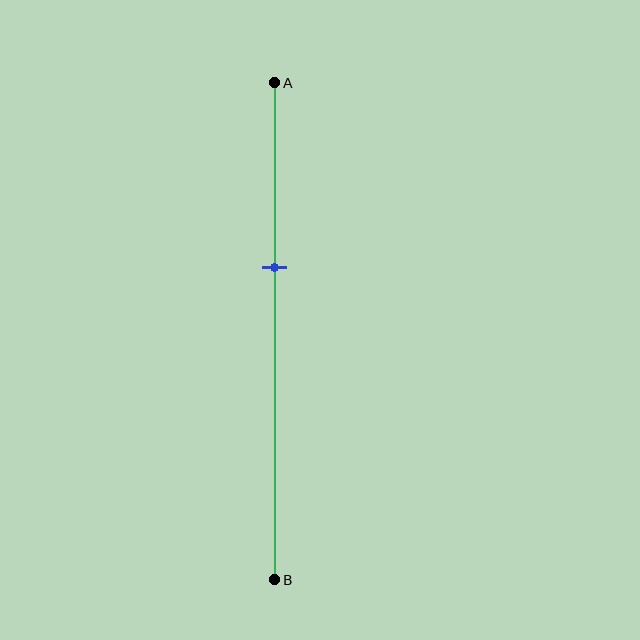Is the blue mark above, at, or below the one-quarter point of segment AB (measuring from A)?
The blue mark is below the one-quarter point of segment AB.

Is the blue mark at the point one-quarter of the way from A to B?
No, the mark is at about 35% from A, not at the 25% one-quarter point.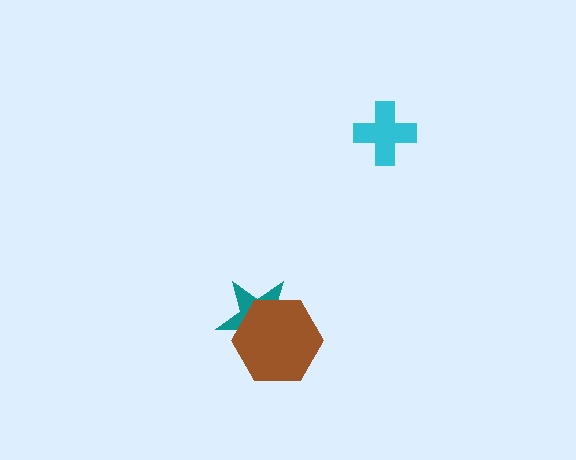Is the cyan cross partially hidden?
No, no other shape covers it.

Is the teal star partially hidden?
Yes, it is partially covered by another shape.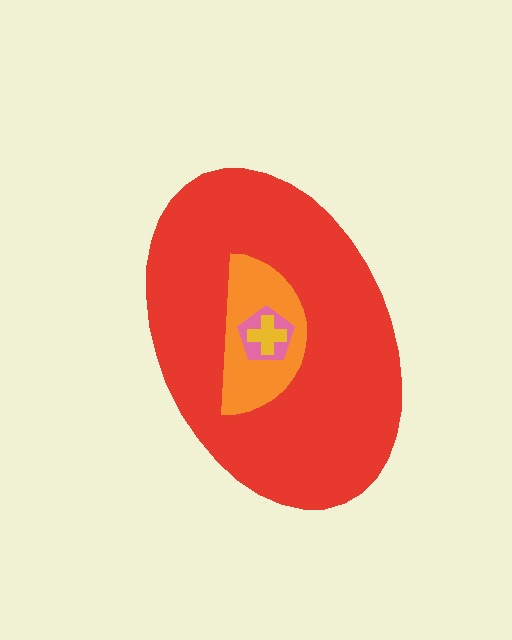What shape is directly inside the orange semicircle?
The pink pentagon.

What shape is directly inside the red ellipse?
The orange semicircle.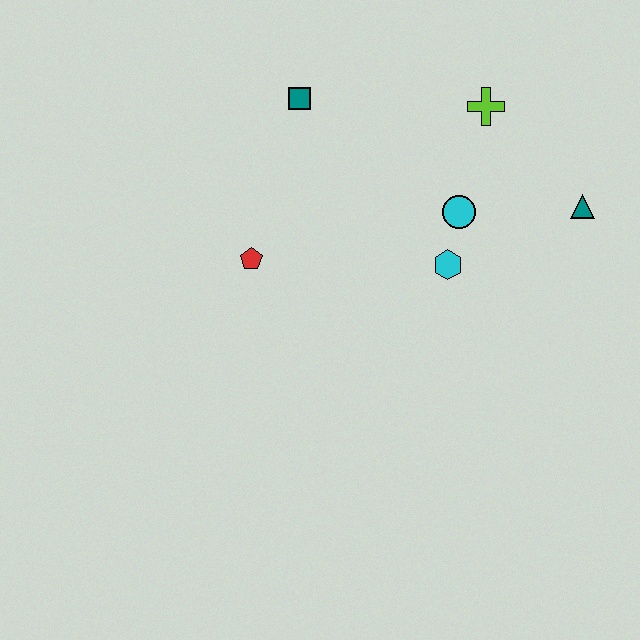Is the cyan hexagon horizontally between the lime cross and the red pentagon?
Yes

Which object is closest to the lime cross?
The cyan circle is closest to the lime cross.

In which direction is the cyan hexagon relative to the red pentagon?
The cyan hexagon is to the right of the red pentagon.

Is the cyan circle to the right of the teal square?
Yes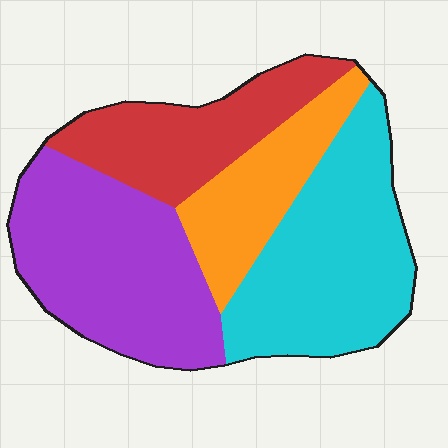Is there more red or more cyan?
Cyan.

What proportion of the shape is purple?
Purple covers around 30% of the shape.